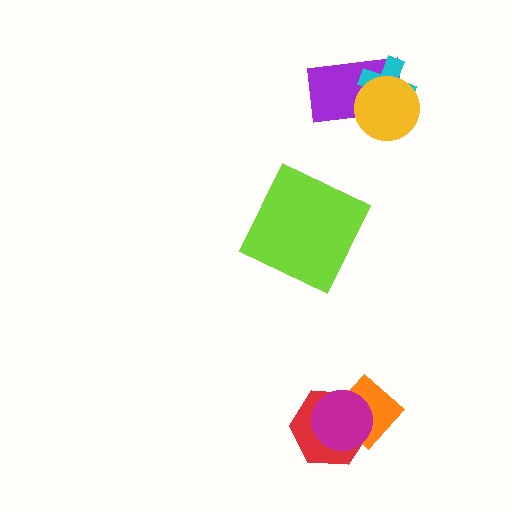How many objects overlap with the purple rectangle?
2 objects overlap with the purple rectangle.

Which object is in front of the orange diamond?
The magenta circle is in front of the orange diamond.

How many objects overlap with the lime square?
0 objects overlap with the lime square.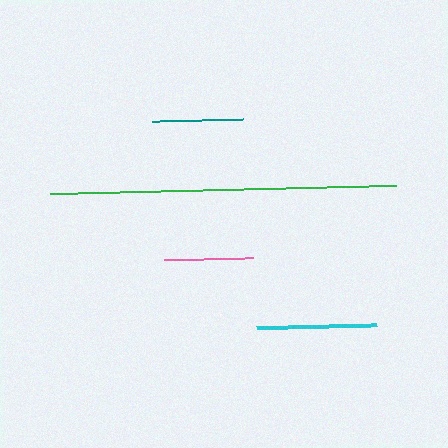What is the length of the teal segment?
The teal segment is approximately 92 pixels long.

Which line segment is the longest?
The green line is the longest at approximately 346 pixels.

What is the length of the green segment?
The green segment is approximately 346 pixels long.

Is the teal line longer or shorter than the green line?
The green line is longer than the teal line.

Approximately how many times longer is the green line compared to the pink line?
The green line is approximately 3.9 times the length of the pink line.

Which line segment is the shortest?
The pink line is the shortest at approximately 89 pixels.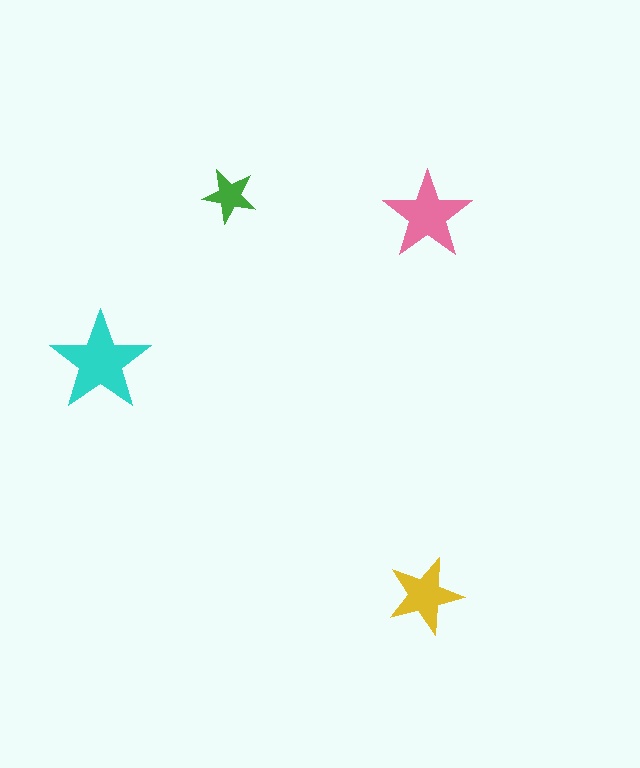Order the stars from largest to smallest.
the cyan one, the pink one, the yellow one, the green one.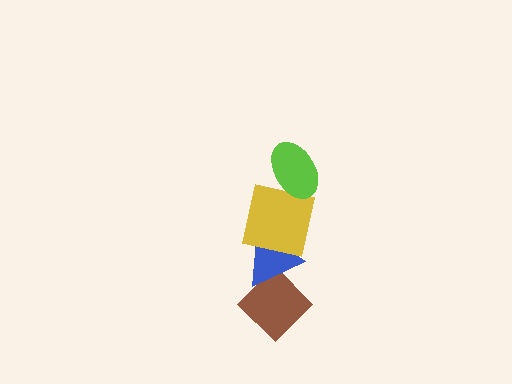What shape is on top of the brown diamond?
The blue triangle is on top of the brown diamond.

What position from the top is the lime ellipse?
The lime ellipse is 1st from the top.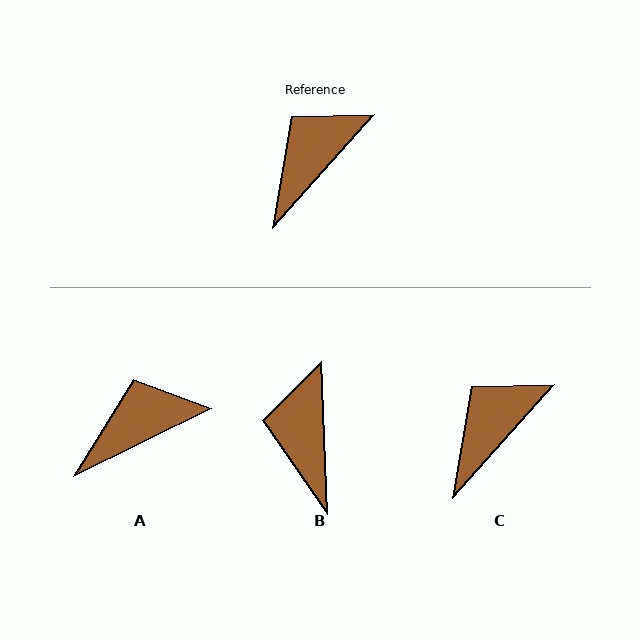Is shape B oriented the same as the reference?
No, it is off by about 44 degrees.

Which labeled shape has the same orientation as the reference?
C.